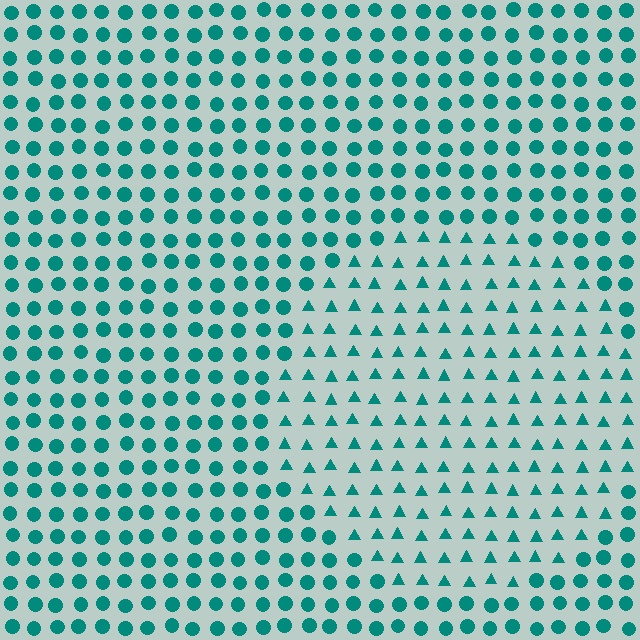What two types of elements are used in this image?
The image uses triangles inside the circle region and circles outside it.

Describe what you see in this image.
The image is filled with small teal elements arranged in a uniform grid. A circle-shaped region contains triangles, while the surrounding area contains circles. The boundary is defined purely by the change in element shape.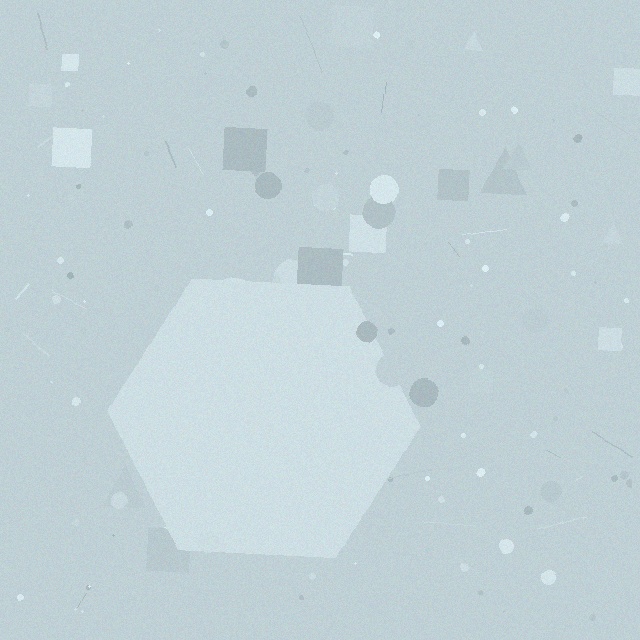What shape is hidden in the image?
A hexagon is hidden in the image.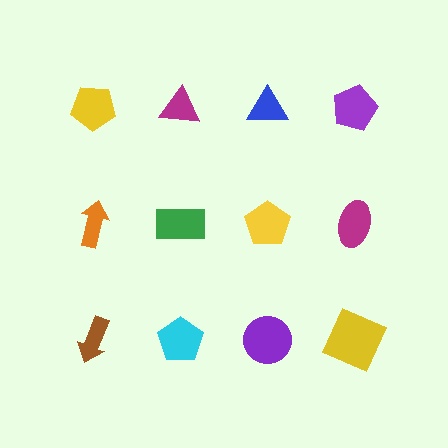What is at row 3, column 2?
A cyan pentagon.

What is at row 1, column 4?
A purple pentagon.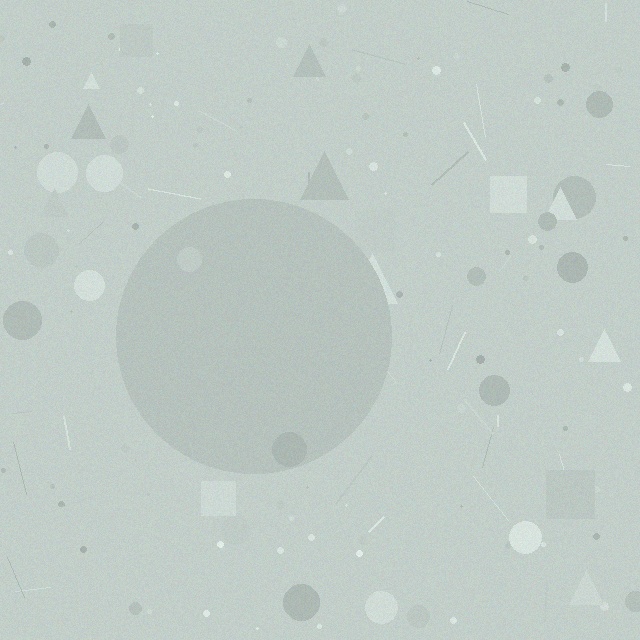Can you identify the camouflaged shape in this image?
The camouflaged shape is a circle.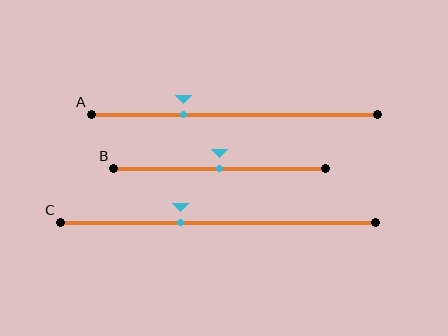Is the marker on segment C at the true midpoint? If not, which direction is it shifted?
No, the marker on segment C is shifted to the left by about 12% of the segment length.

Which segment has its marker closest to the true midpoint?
Segment B has its marker closest to the true midpoint.